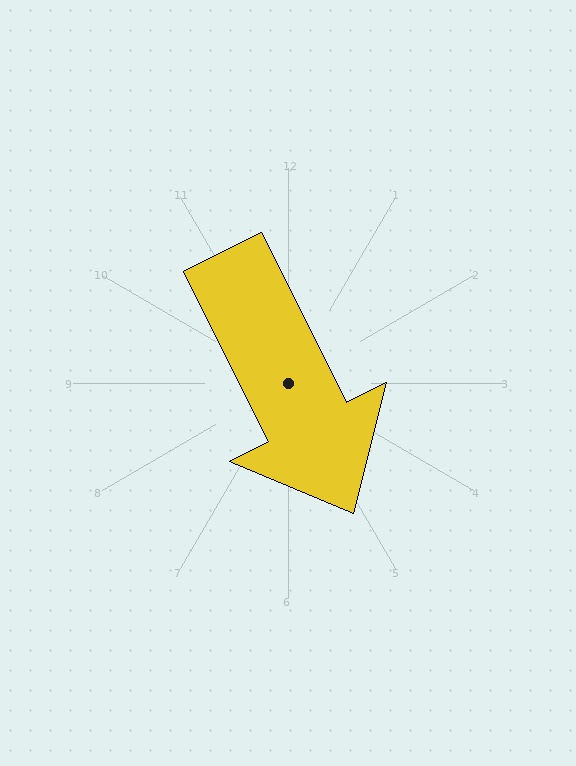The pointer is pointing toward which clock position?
Roughly 5 o'clock.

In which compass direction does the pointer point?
Southeast.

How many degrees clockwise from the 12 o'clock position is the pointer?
Approximately 153 degrees.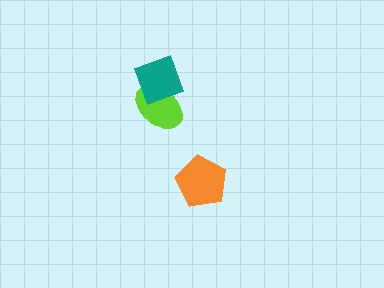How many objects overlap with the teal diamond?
1 object overlaps with the teal diamond.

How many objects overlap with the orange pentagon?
0 objects overlap with the orange pentagon.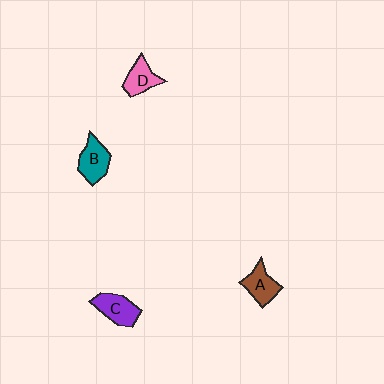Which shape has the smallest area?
Shape D (pink).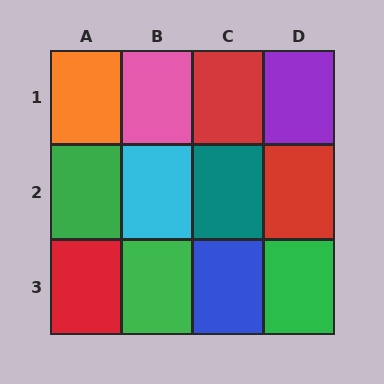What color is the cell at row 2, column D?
Red.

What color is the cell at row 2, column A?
Green.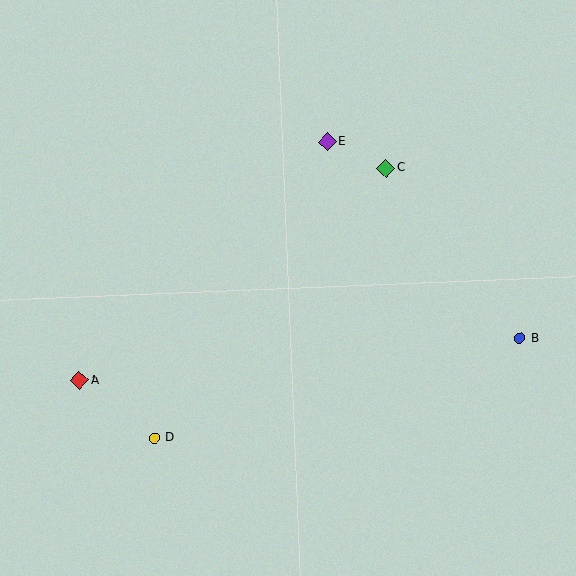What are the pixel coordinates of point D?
Point D is at (154, 438).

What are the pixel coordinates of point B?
Point B is at (520, 338).